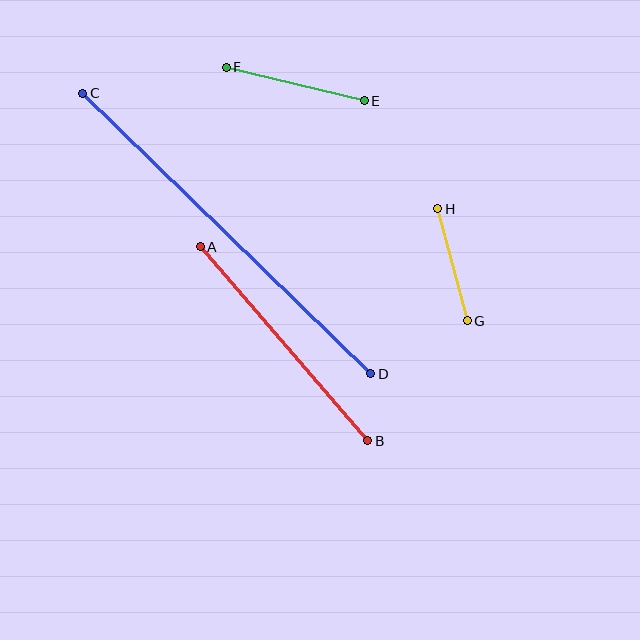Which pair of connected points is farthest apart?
Points C and D are farthest apart.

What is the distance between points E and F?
The distance is approximately 142 pixels.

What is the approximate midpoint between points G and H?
The midpoint is at approximately (453, 265) pixels.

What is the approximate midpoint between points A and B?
The midpoint is at approximately (284, 344) pixels.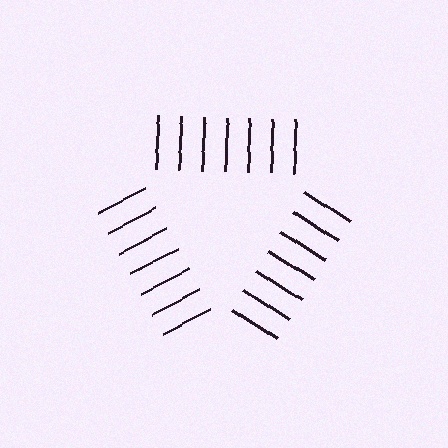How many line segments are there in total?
21 — 7 along each of the 3 edges.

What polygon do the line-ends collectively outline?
An illusory triangle — the line segments terminate on its edges but no continuous stroke is drawn.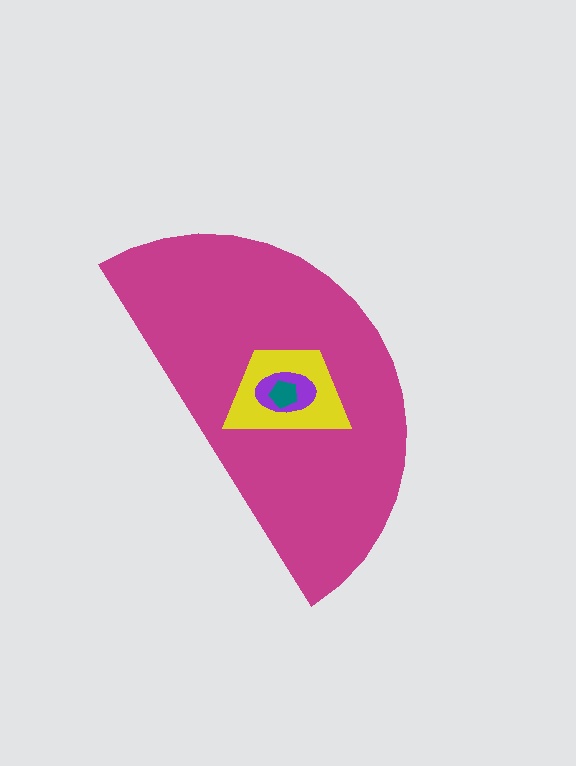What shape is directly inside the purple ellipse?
The teal pentagon.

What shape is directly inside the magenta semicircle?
The yellow trapezoid.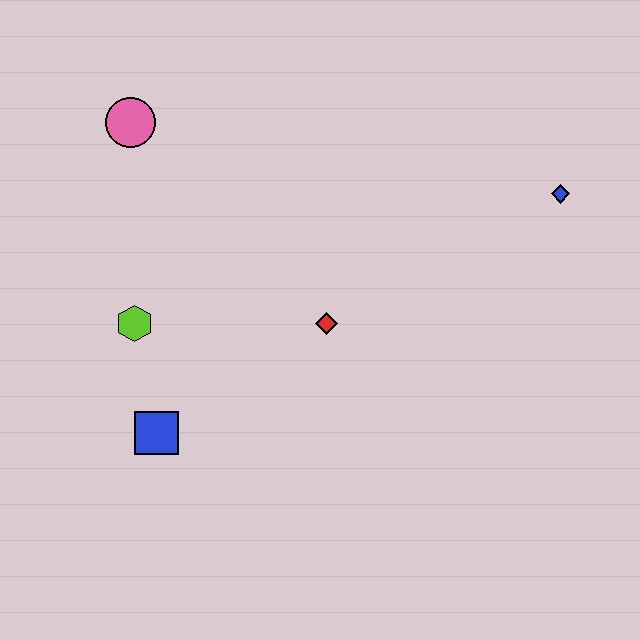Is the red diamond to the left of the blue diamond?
Yes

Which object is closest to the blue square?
The lime hexagon is closest to the blue square.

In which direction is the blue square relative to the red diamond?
The blue square is to the left of the red diamond.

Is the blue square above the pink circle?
No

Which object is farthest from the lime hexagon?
The blue diamond is farthest from the lime hexagon.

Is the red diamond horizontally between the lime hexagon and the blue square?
No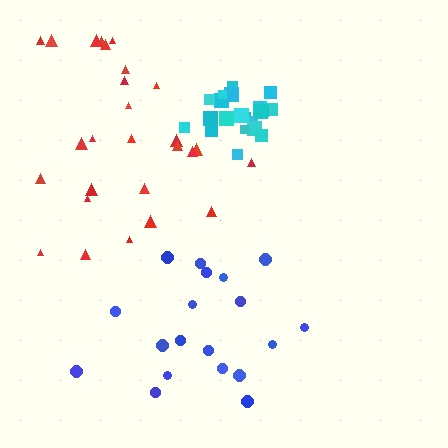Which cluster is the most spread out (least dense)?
Blue.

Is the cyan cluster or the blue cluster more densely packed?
Cyan.